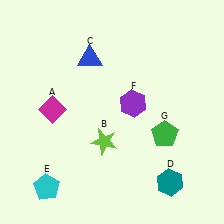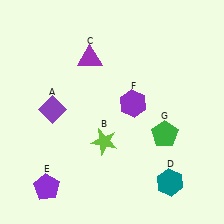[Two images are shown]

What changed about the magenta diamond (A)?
In Image 1, A is magenta. In Image 2, it changed to purple.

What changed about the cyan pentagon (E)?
In Image 1, E is cyan. In Image 2, it changed to purple.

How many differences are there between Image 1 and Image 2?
There are 3 differences between the two images.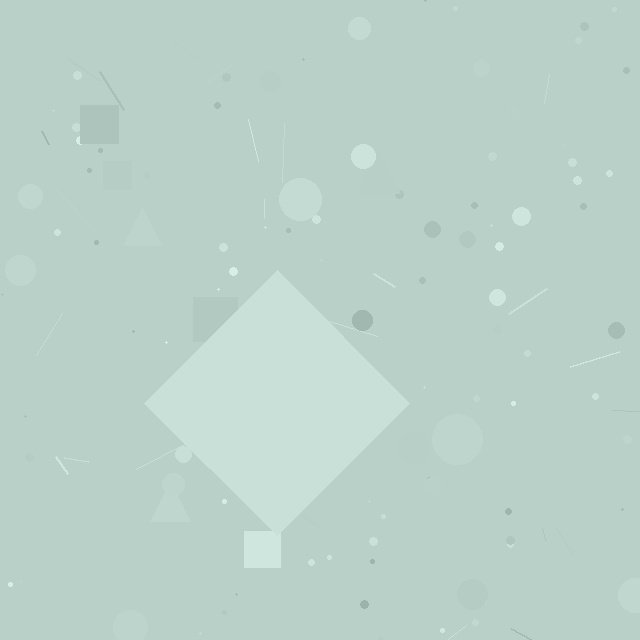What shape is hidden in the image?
A diamond is hidden in the image.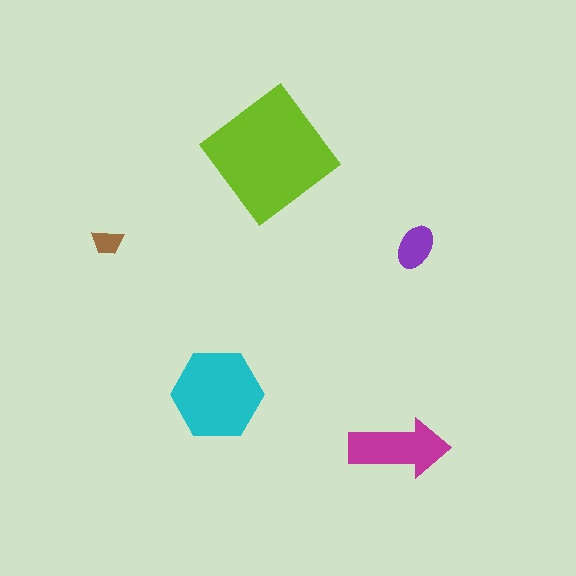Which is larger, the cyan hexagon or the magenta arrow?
The cyan hexagon.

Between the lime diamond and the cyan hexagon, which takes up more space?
The lime diamond.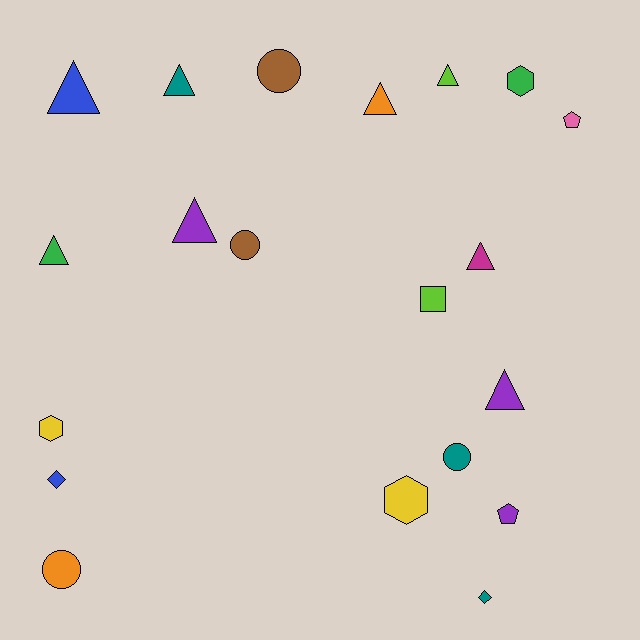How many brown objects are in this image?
There are 2 brown objects.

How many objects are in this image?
There are 20 objects.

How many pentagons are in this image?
There are 2 pentagons.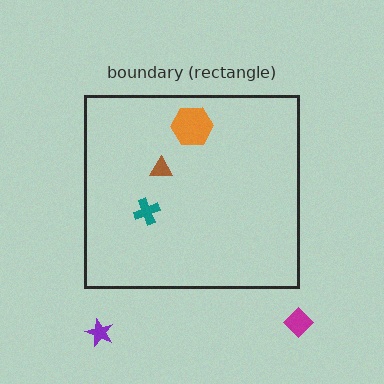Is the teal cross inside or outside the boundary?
Inside.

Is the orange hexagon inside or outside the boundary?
Inside.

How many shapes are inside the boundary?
3 inside, 2 outside.